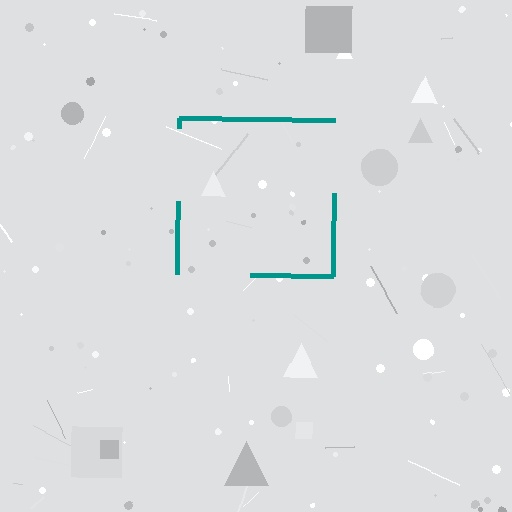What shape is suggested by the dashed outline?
The dashed outline suggests a square.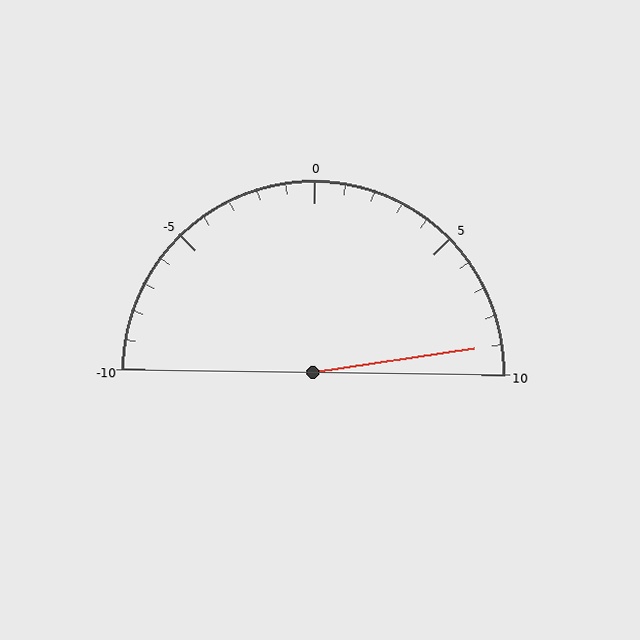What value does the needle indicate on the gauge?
The needle indicates approximately 9.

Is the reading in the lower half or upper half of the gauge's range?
The reading is in the upper half of the range (-10 to 10).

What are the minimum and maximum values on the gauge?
The gauge ranges from -10 to 10.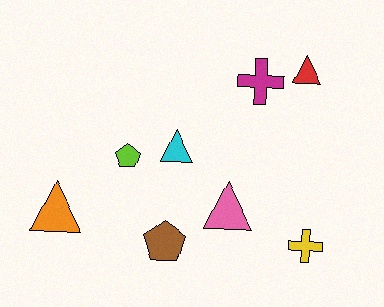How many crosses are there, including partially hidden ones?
There are 2 crosses.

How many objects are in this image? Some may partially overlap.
There are 8 objects.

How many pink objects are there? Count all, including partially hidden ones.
There is 1 pink object.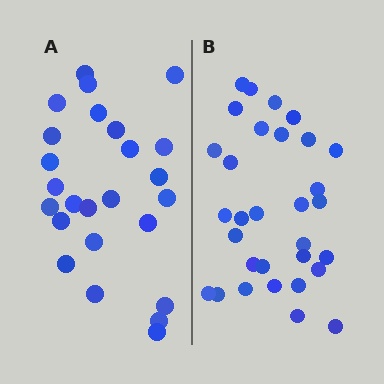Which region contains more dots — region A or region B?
Region B (the right region) has more dots.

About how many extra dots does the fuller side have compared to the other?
Region B has about 6 more dots than region A.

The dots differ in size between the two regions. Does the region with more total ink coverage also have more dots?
No. Region A has more total ink coverage because its dots are larger, but region B actually contains more individual dots. Total area can be misleading — the number of items is what matters here.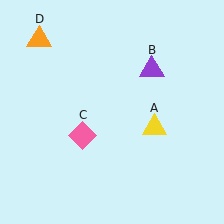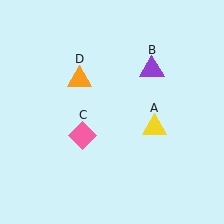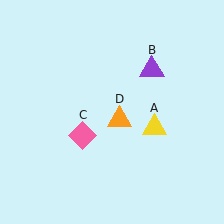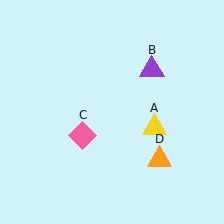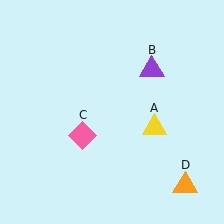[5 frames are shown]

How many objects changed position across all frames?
1 object changed position: orange triangle (object D).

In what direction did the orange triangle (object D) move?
The orange triangle (object D) moved down and to the right.